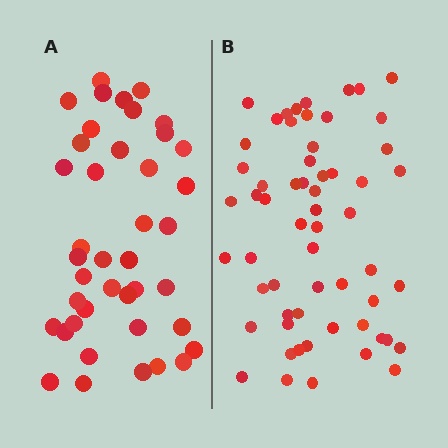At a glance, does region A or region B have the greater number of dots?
Region B (the right region) has more dots.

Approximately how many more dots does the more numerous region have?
Region B has approximately 20 more dots than region A.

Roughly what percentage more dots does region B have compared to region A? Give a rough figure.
About 45% more.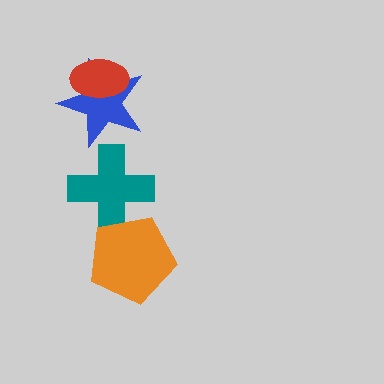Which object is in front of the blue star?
The red ellipse is in front of the blue star.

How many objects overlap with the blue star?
1 object overlaps with the blue star.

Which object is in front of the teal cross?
The orange pentagon is in front of the teal cross.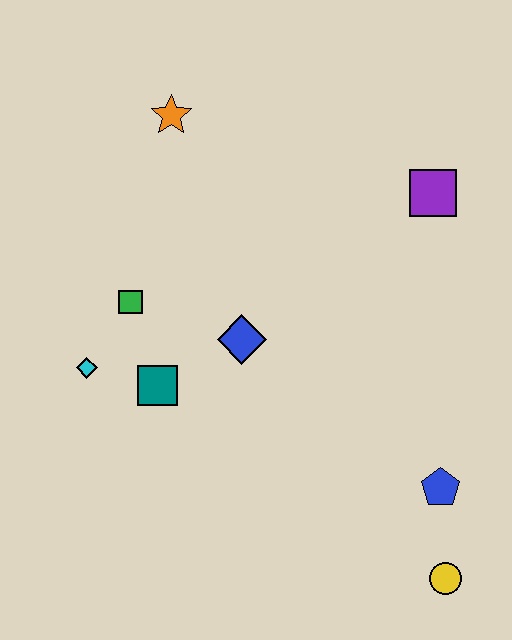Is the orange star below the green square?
No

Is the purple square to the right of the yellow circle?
No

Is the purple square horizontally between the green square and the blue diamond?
No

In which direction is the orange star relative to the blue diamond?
The orange star is above the blue diamond.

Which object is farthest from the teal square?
The yellow circle is farthest from the teal square.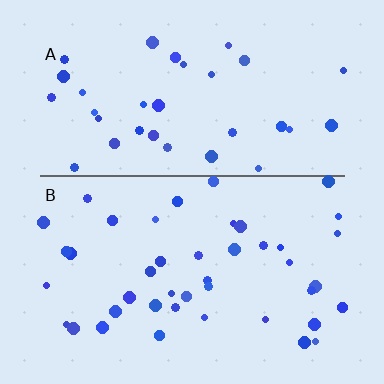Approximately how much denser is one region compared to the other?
Approximately 1.3× — region B over region A.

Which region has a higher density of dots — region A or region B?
B (the bottom).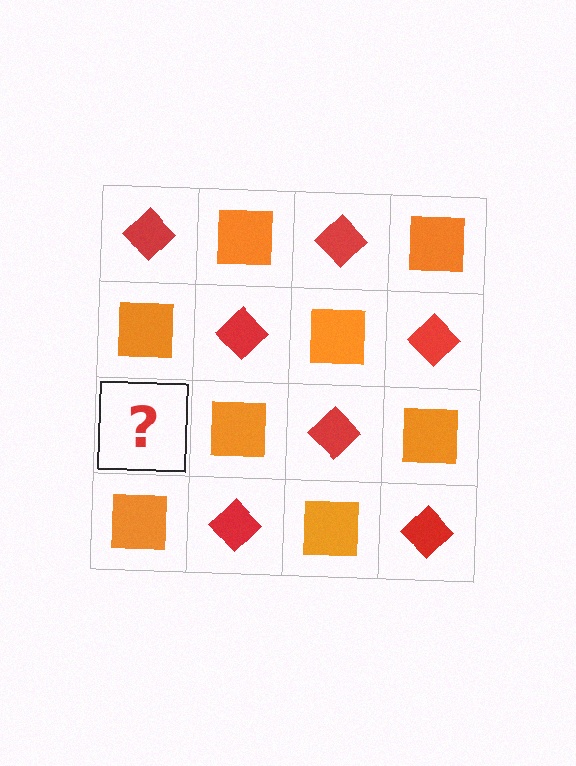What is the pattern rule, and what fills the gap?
The rule is that it alternates red diamond and orange square in a checkerboard pattern. The gap should be filled with a red diamond.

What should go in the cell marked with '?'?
The missing cell should contain a red diamond.